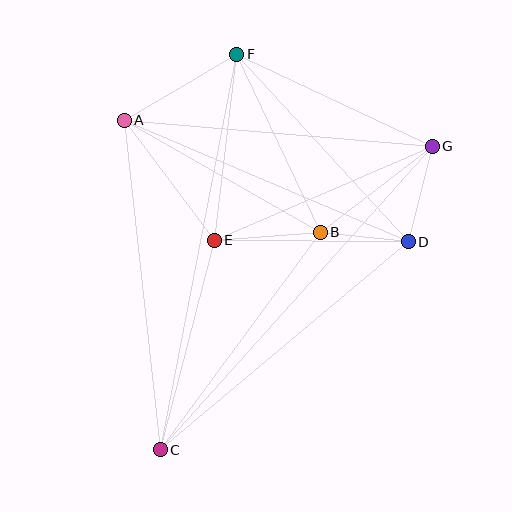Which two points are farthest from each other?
Points C and G are farthest from each other.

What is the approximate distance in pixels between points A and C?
The distance between A and C is approximately 331 pixels.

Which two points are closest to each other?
Points B and D are closest to each other.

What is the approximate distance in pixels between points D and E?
The distance between D and E is approximately 194 pixels.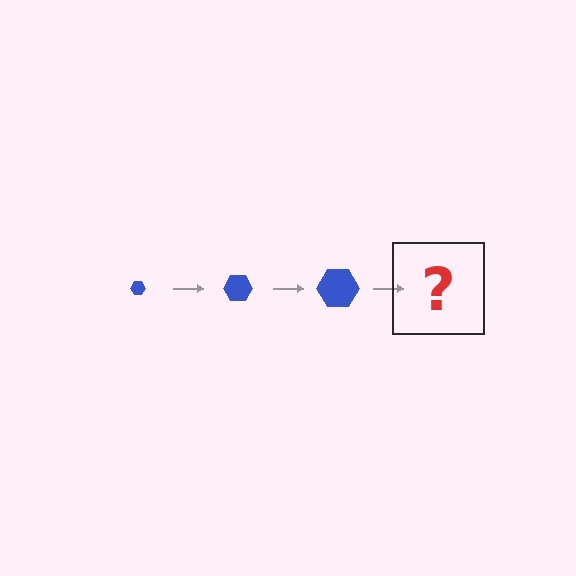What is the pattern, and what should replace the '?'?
The pattern is that the hexagon gets progressively larger each step. The '?' should be a blue hexagon, larger than the previous one.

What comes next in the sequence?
The next element should be a blue hexagon, larger than the previous one.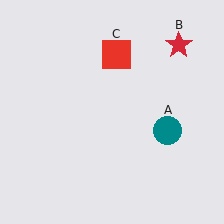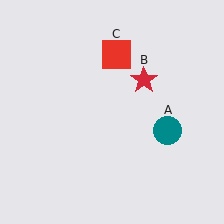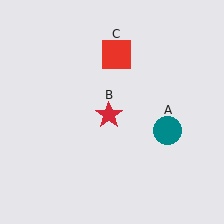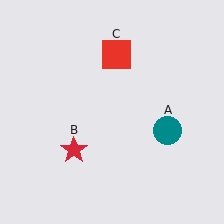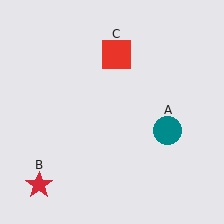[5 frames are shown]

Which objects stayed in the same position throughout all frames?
Teal circle (object A) and red square (object C) remained stationary.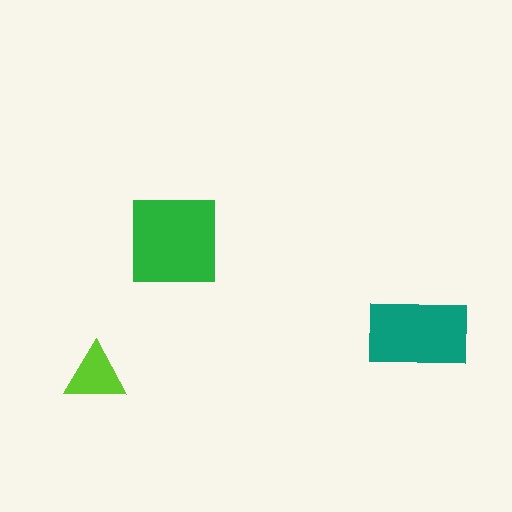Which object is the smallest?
The lime triangle.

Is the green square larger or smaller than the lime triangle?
Larger.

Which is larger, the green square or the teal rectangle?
The green square.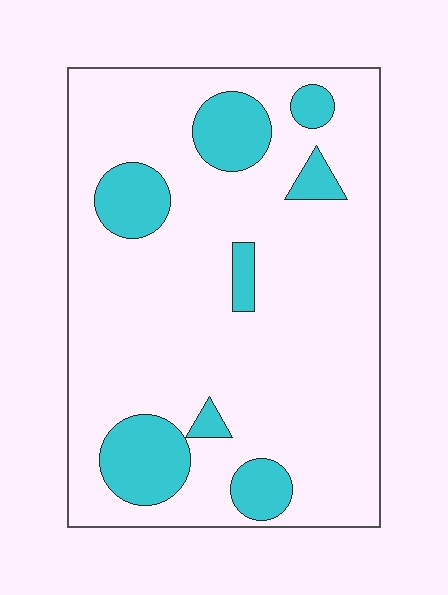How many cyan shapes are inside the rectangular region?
8.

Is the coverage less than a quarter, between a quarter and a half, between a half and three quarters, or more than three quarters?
Less than a quarter.